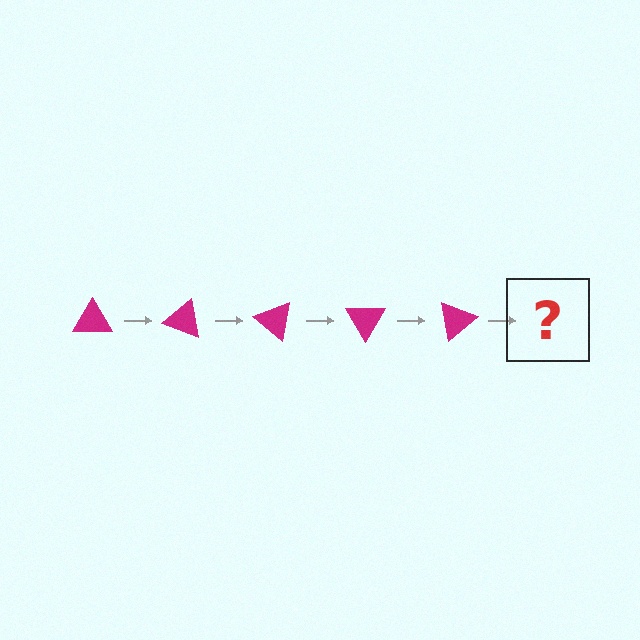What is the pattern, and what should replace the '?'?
The pattern is that the triangle rotates 20 degrees each step. The '?' should be a magenta triangle rotated 100 degrees.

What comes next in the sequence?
The next element should be a magenta triangle rotated 100 degrees.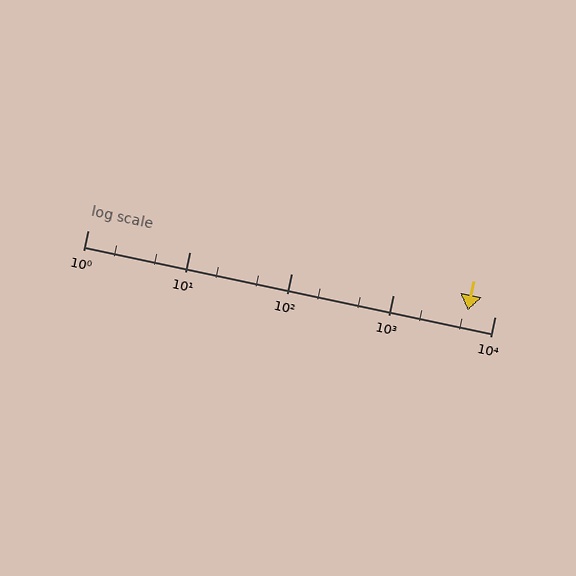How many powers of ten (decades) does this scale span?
The scale spans 4 decades, from 1 to 10000.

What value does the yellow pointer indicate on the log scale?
The pointer indicates approximately 5400.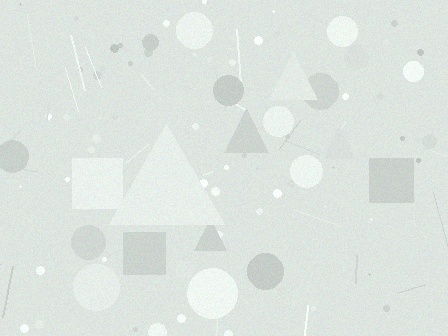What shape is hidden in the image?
A triangle is hidden in the image.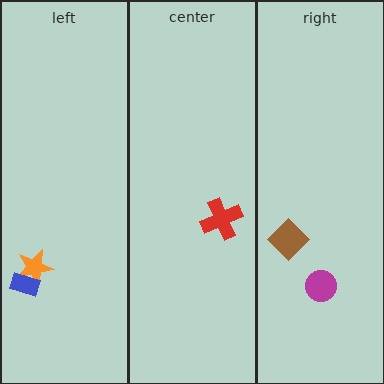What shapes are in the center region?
The red cross.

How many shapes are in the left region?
2.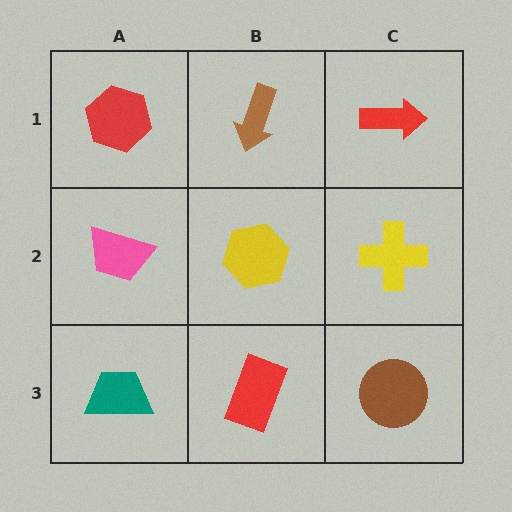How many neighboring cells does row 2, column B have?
4.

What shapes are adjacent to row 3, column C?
A yellow cross (row 2, column C), a red rectangle (row 3, column B).